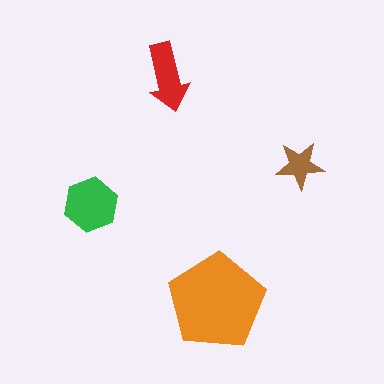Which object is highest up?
The red arrow is topmost.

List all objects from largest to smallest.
The orange pentagon, the green hexagon, the red arrow, the brown star.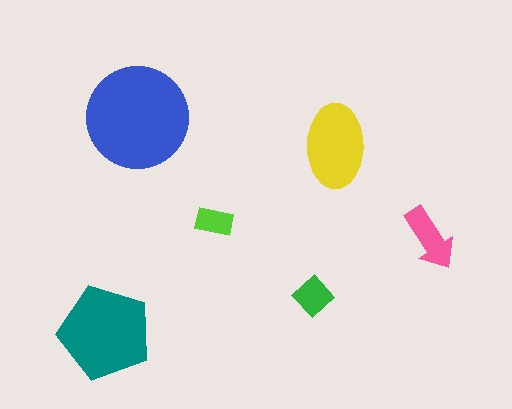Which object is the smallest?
The lime rectangle.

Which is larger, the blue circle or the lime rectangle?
The blue circle.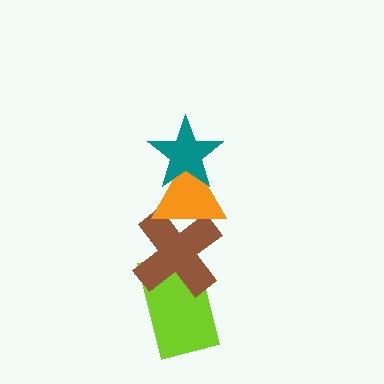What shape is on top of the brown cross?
The orange triangle is on top of the brown cross.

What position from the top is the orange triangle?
The orange triangle is 2nd from the top.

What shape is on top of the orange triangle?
The teal star is on top of the orange triangle.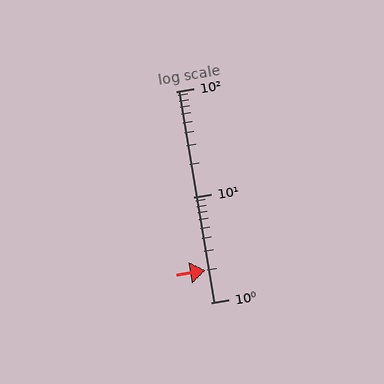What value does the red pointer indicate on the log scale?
The pointer indicates approximately 2.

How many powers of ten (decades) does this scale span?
The scale spans 2 decades, from 1 to 100.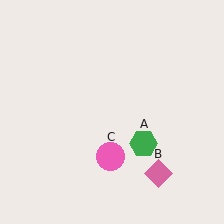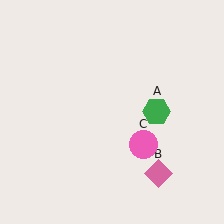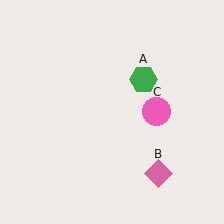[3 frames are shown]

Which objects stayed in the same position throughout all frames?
Pink diamond (object B) remained stationary.